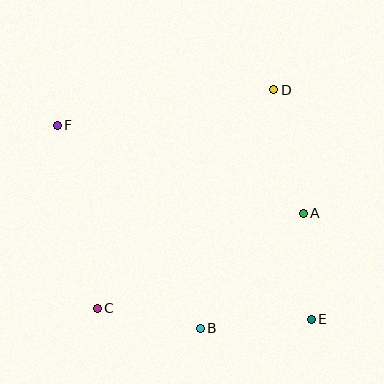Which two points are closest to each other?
Points B and C are closest to each other.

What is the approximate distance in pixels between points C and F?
The distance between C and F is approximately 187 pixels.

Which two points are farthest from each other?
Points E and F are farthest from each other.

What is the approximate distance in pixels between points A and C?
The distance between A and C is approximately 226 pixels.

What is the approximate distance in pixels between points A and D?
The distance between A and D is approximately 127 pixels.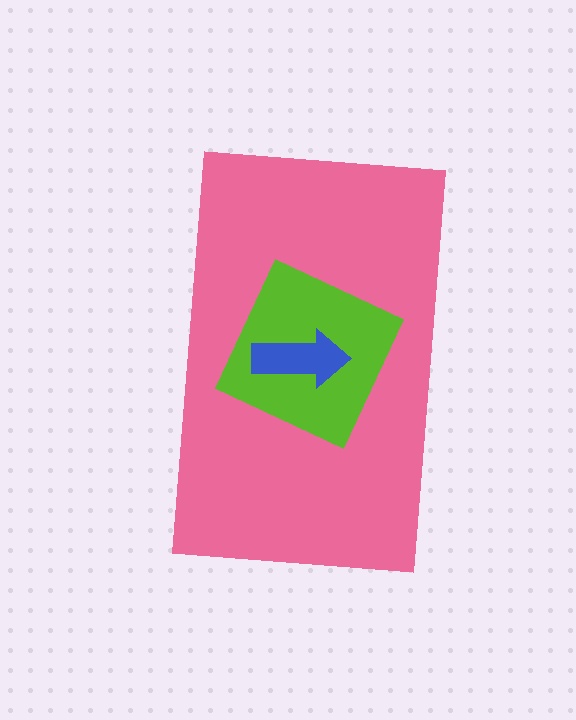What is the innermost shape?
The blue arrow.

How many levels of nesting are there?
3.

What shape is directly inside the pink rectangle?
The lime diamond.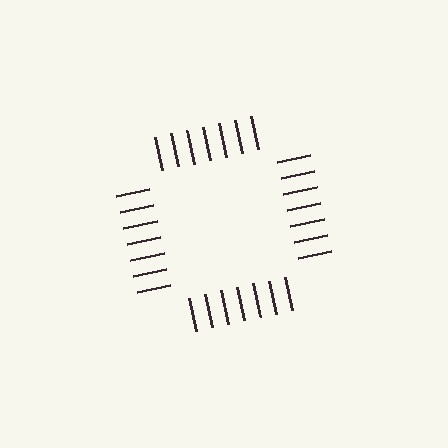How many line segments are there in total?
28 — 7 along each of the 4 edges.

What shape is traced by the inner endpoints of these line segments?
An illusory square — the line segments terminate on its edges but no continuous stroke is drawn.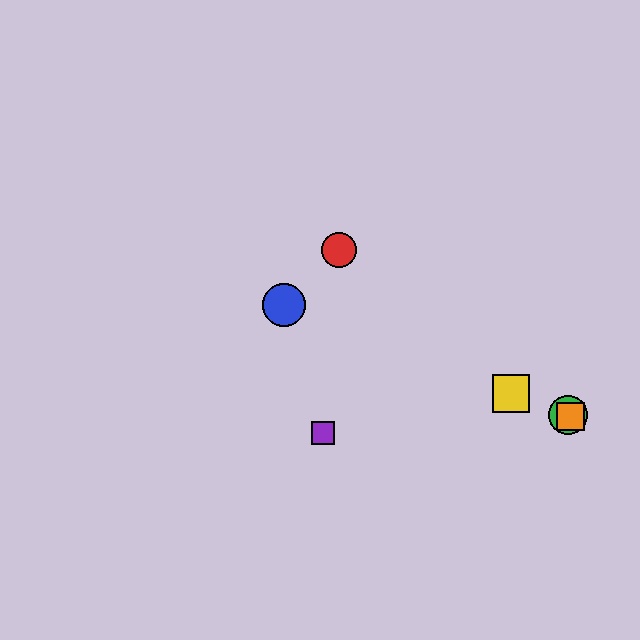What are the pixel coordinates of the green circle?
The green circle is at (568, 415).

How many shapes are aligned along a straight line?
4 shapes (the blue circle, the green circle, the yellow square, the orange square) are aligned along a straight line.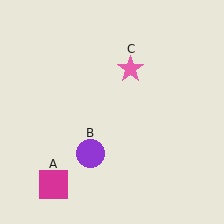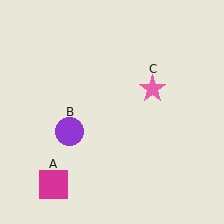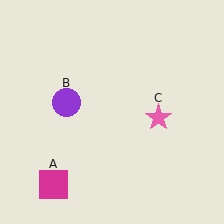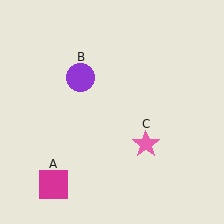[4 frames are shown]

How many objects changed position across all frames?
2 objects changed position: purple circle (object B), pink star (object C).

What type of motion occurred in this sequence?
The purple circle (object B), pink star (object C) rotated clockwise around the center of the scene.